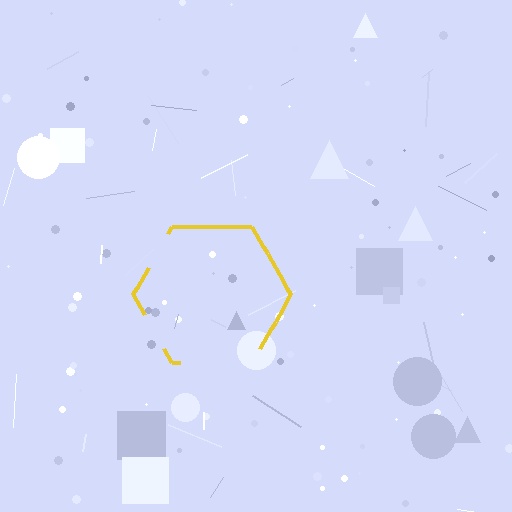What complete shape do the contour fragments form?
The contour fragments form a hexagon.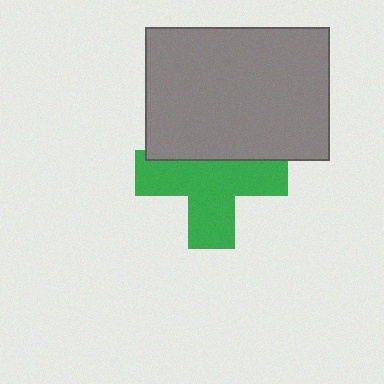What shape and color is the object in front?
The object in front is a gray rectangle.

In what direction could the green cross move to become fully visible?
The green cross could move down. That would shift it out from behind the gray rectangle entirely.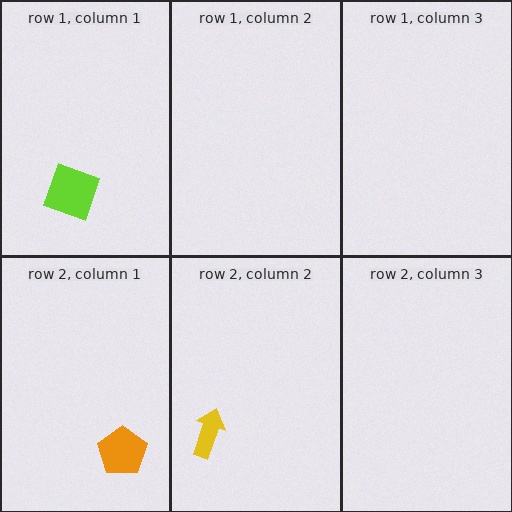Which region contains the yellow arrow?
The row 2, column 2 region.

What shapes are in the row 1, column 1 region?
The lime square.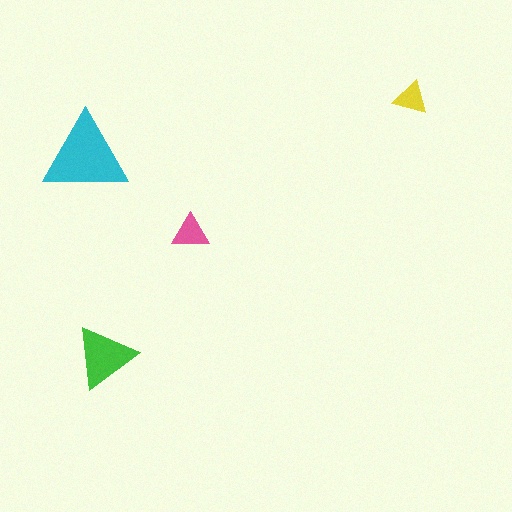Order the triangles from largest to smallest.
the cyan one, the green one, the pink one, the yellow one.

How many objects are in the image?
There are 4 objects in the image.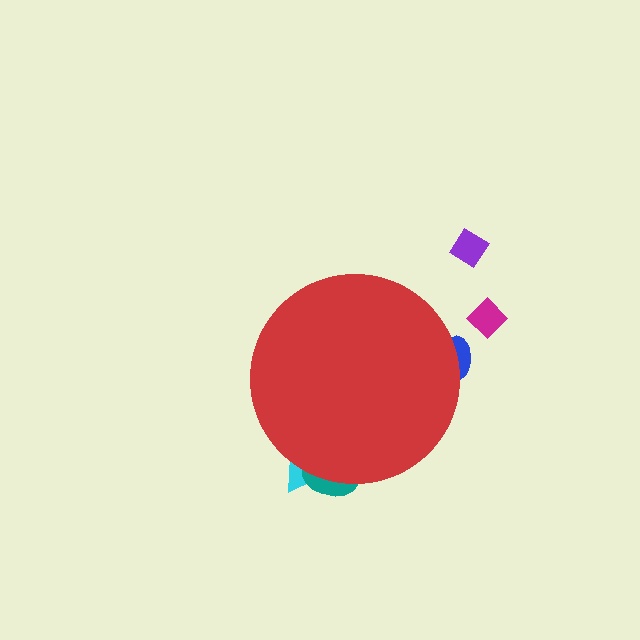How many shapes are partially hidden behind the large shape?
3 shapes are partially hidden.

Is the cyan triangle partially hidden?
Yes, the cyan triangle is partially hidden behind the red circle.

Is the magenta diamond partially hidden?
No, the magenta diamond is fully visible.